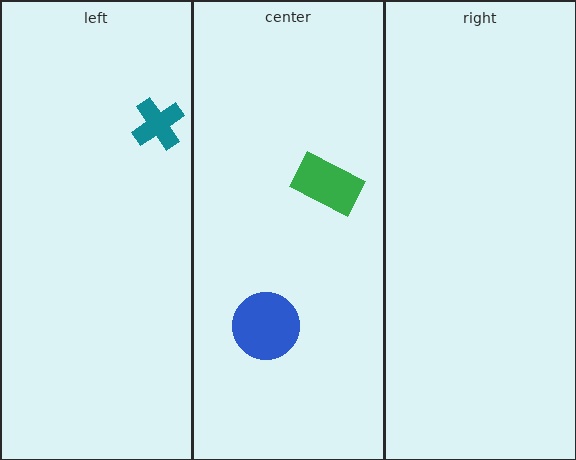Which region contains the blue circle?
The center region.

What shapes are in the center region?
The green rectangle, the blue circle.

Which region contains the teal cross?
The left region.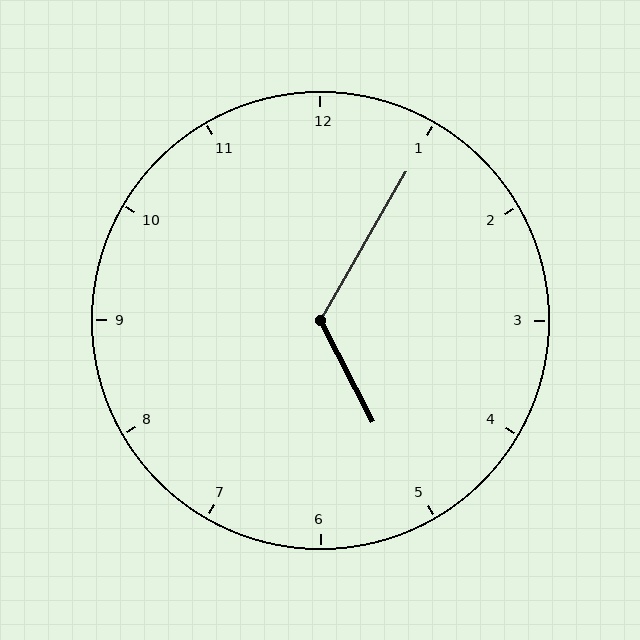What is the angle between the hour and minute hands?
Approximately 122 degrees.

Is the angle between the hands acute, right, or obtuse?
It is obtuse.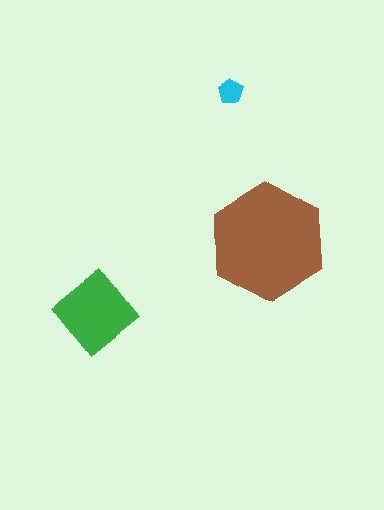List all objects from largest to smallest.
The brown hexagon, the green diamond, the cyan pentagon.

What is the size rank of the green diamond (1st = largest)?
2nd.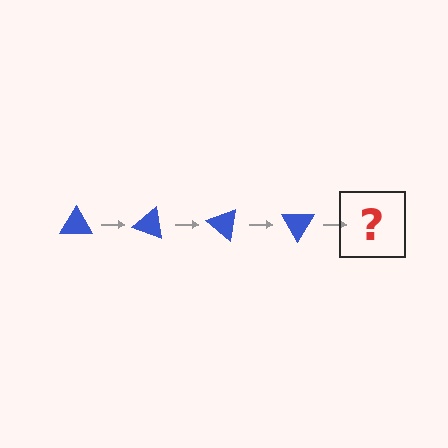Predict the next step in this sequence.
The next step is a blue triangle rotated 80 degrees.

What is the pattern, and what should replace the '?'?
The pattern is that the triangle rotates 20 degrees each step. The '?' should be a blue triangle rotated 80 degrees.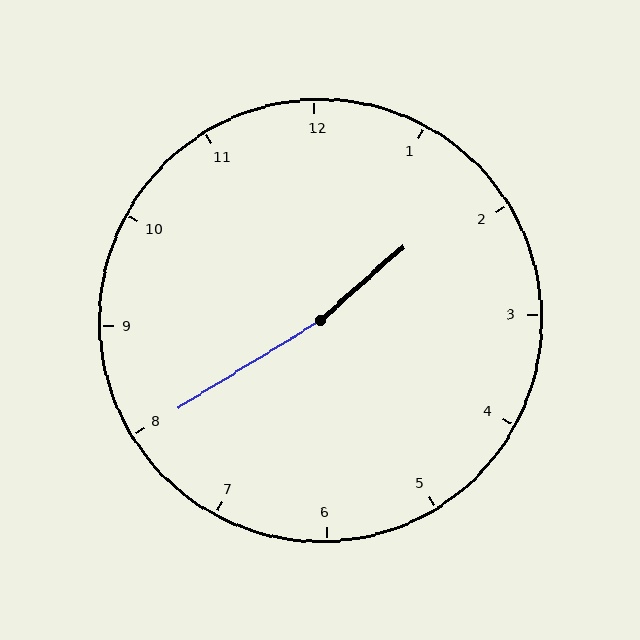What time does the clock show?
1:40.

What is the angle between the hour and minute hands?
Approximately 170 degrees.